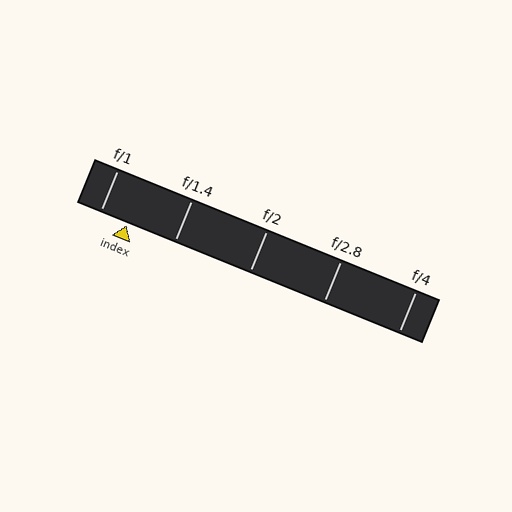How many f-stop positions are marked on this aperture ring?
There are 5 f-stop positions marked.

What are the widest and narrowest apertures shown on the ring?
The widest aperture shown is f/1 and the narrowest is f/4.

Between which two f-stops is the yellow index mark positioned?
The index mark is between f/1 and f/1.4.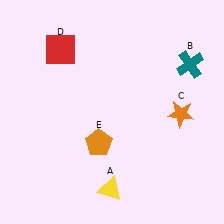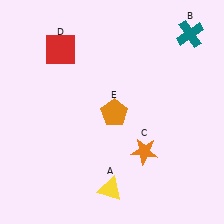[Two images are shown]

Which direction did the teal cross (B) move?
The teal cross (B) moved up.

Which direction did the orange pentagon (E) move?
The orange pentagon (E) moved up.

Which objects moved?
The objects that moved are: the teal cross (B), the orange star (C), the orange pentagon (E).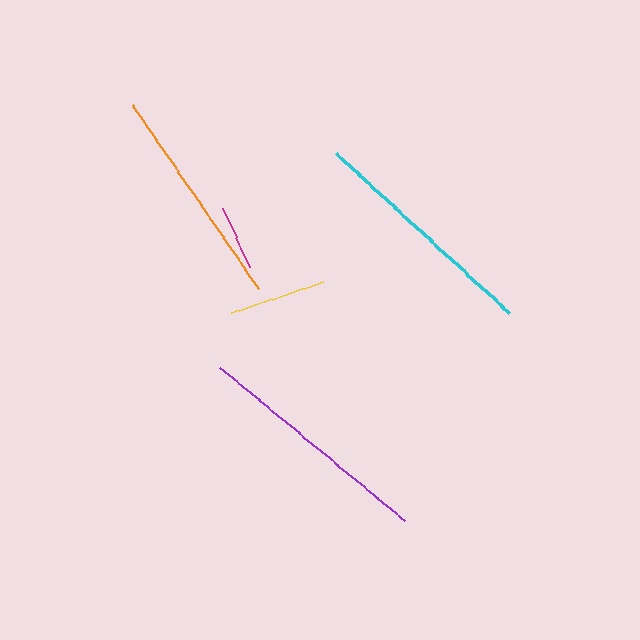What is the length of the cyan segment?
The cyan segment is approximately 236 pixels long.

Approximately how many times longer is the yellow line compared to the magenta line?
The yellow line is approximately 1.5 times the length of the magenta line.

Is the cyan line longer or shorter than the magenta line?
The cyan line is longer than the magenta line.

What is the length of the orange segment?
The orange segment is approximately 223 pixels long.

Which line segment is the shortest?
The magenta line is the shortest at approximately 65 pixels.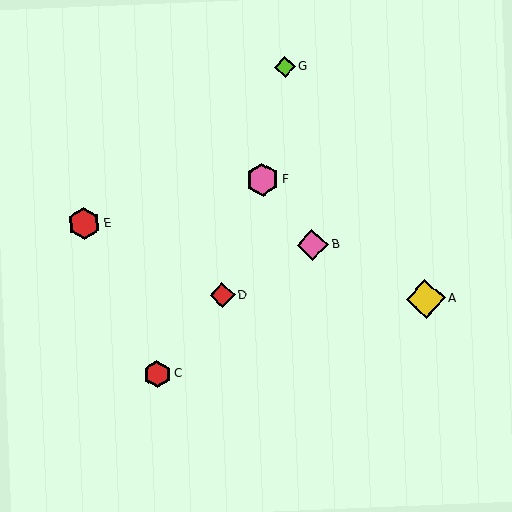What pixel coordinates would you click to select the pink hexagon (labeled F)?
Click at (263, 180) to select the pink hexagon F.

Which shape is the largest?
The yellow diamond (labeled A) is the largest.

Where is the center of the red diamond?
The center of the red diamond is at (223, 295).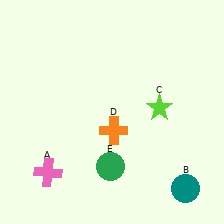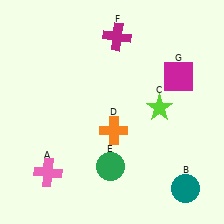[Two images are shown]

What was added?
A magenta cross (F), a magenta square (G) were added in Image 2.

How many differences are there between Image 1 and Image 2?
There are 2 differences between the two images.